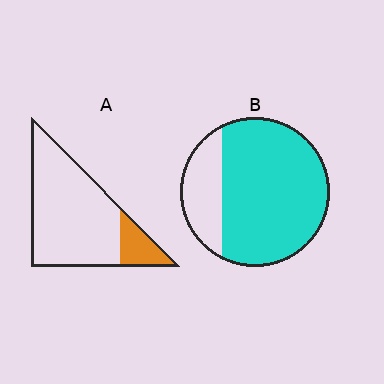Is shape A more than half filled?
No.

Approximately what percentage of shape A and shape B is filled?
A is approximately 15% and B is approximately 75%.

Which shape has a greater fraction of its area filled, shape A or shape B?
Shape B.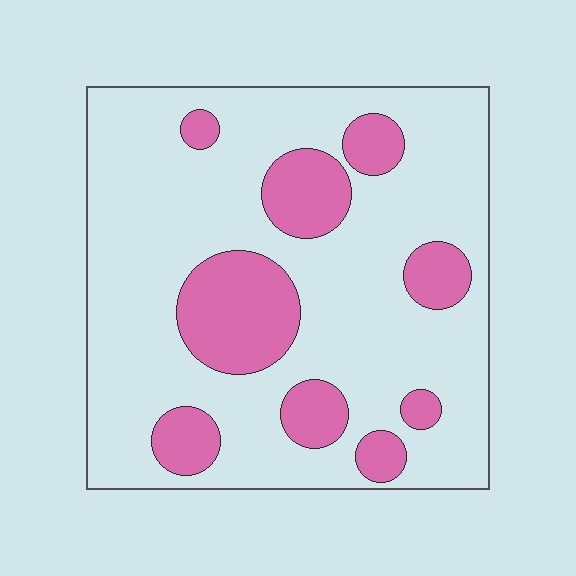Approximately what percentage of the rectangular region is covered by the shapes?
Approximately 25%.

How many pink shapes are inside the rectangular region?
9.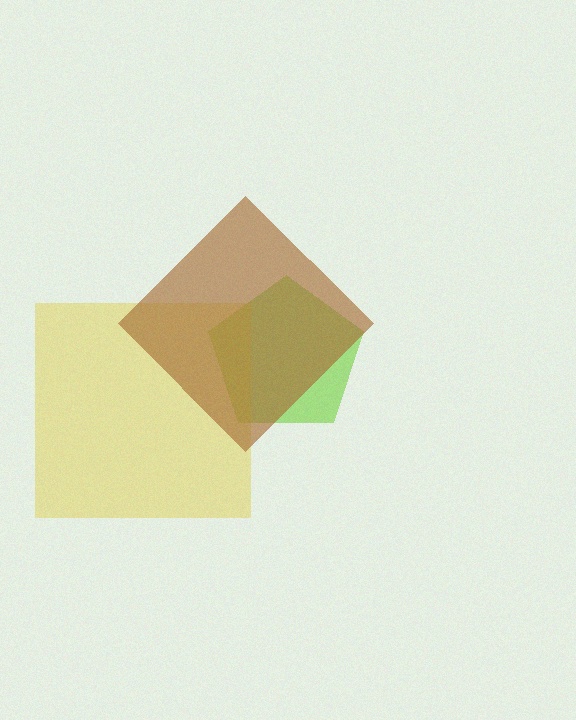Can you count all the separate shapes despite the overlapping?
Yes, there are 3 separate shapes.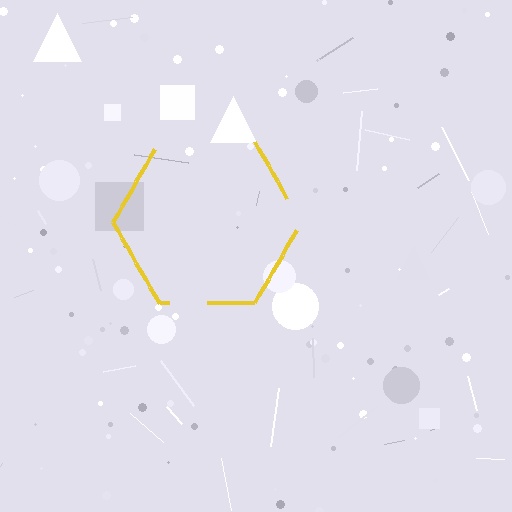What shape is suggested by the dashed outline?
The dashed outline suggests a hexagon.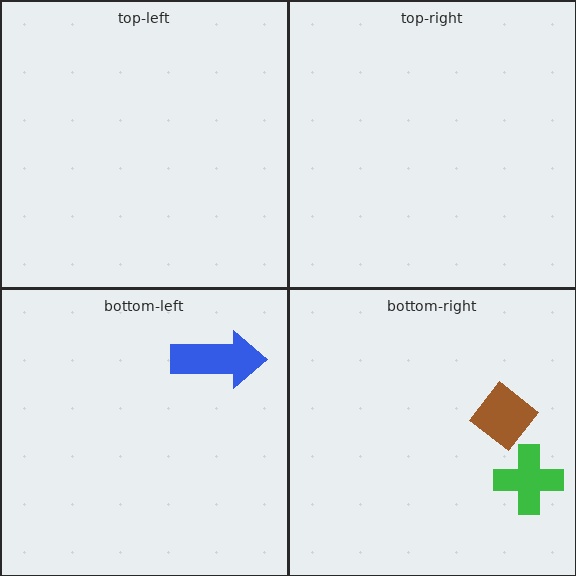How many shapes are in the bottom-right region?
2.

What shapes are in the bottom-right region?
The green cross, the brown diamond.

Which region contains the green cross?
The bottom-right region.